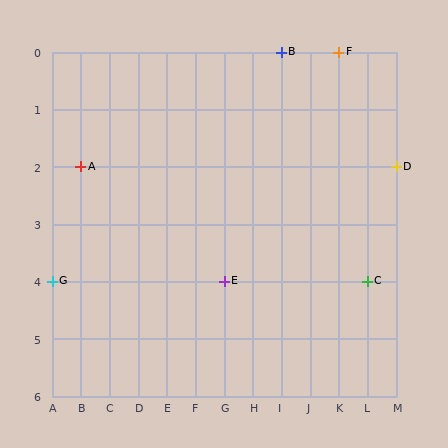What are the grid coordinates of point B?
Point B is at grid coordinates (I, 0).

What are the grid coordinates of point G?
Point G is at grid coordinates (A, 4).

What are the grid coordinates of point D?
Point D is at grid coordinates (M, 2).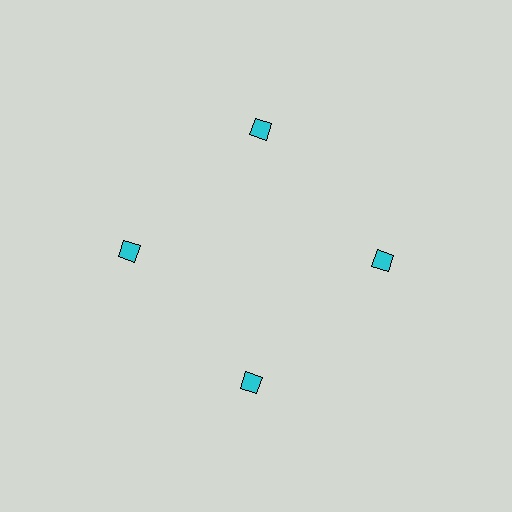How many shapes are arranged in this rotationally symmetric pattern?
There are 4 shapes, arranged in 4 groups of 1.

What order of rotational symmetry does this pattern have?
This pattern has 4-fold rotational symmetry.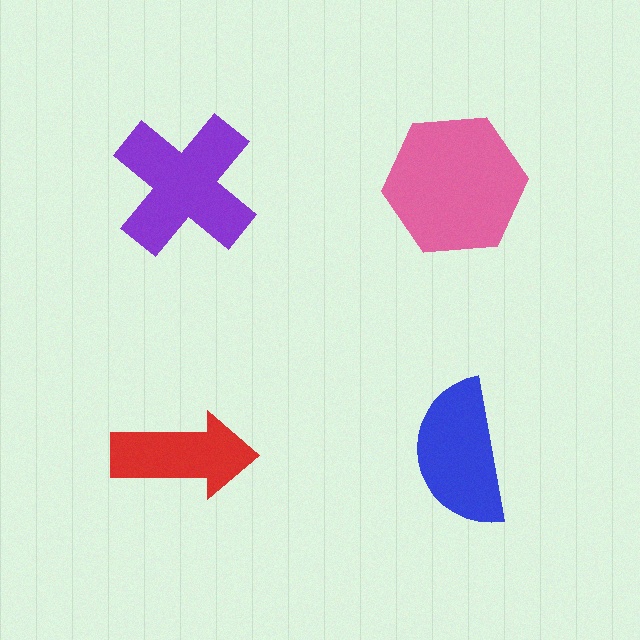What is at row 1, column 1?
A purple cross.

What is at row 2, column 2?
A blue semicircle.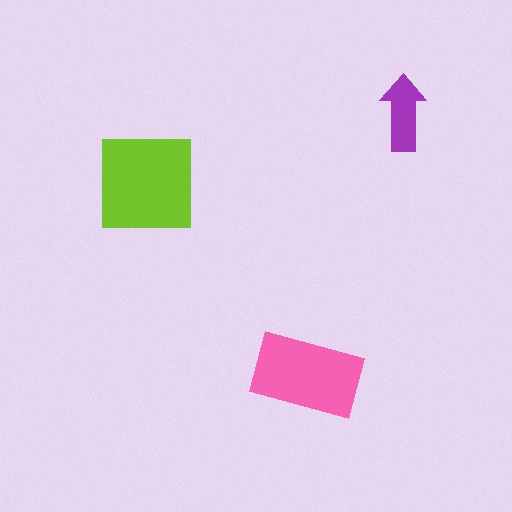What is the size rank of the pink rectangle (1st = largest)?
2nd.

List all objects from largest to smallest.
The lime square, the pink rectangle, the purple arrow.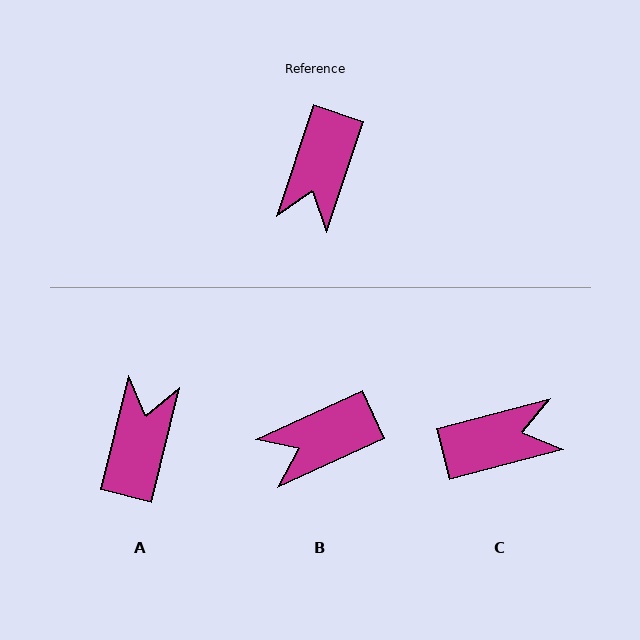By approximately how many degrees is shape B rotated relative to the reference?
Approximately 47 degrees clockwise.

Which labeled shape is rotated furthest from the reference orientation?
A, about 175 degrees away.